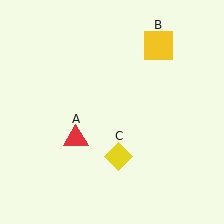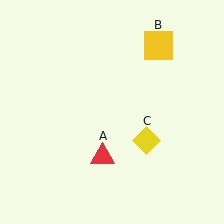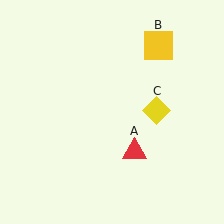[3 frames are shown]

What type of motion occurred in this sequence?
The red triangle (object A), yellow diamond (object C) rotated counterclockwise around the center of the scene.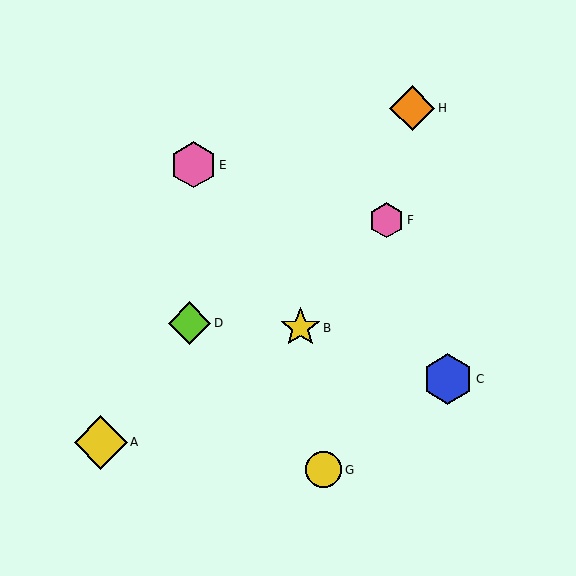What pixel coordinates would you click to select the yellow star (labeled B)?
Click at (300, 328) to select the yellow star B.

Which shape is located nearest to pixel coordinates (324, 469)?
The yellow circle (labeled G) at (323, 470) is nearest to that location.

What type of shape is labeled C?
Shape C is a blue hexagon.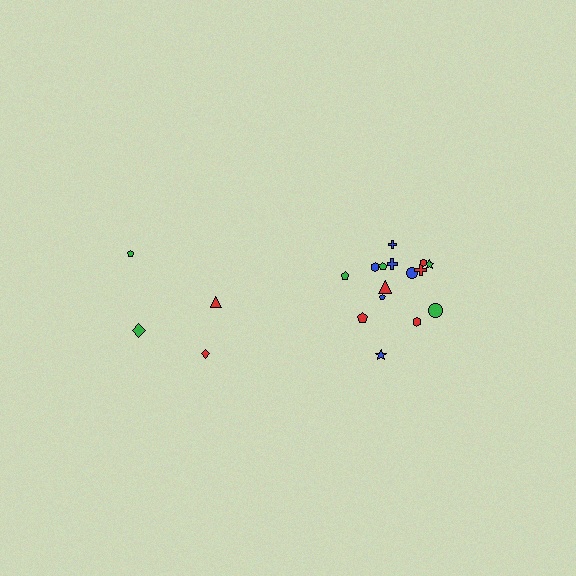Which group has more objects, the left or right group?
The right group.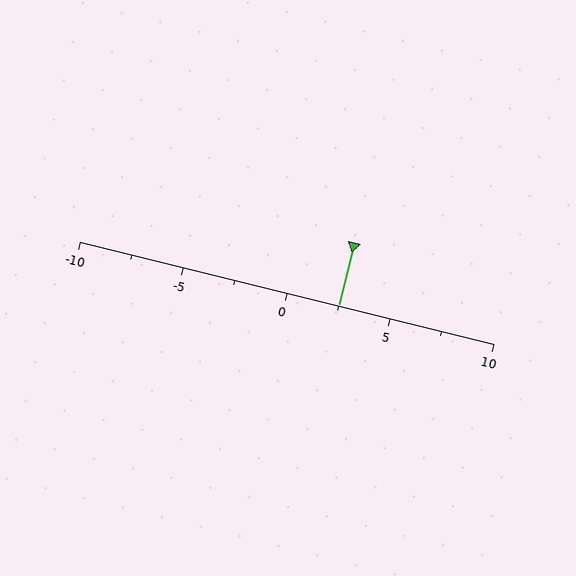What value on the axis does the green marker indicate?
The marker indicates approximately 2.5.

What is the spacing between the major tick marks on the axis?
The major ticks are spaced 5 apart.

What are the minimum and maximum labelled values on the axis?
The axis runs from -10 to 10.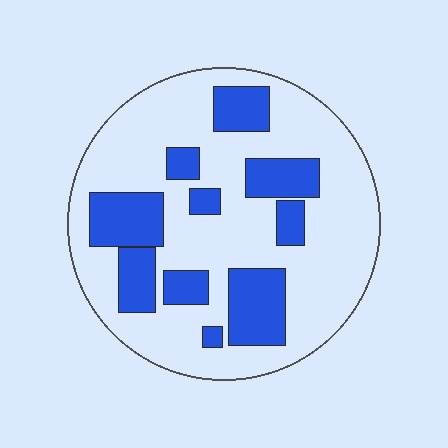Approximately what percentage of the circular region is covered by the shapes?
Approximately 30%.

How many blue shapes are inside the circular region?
10.